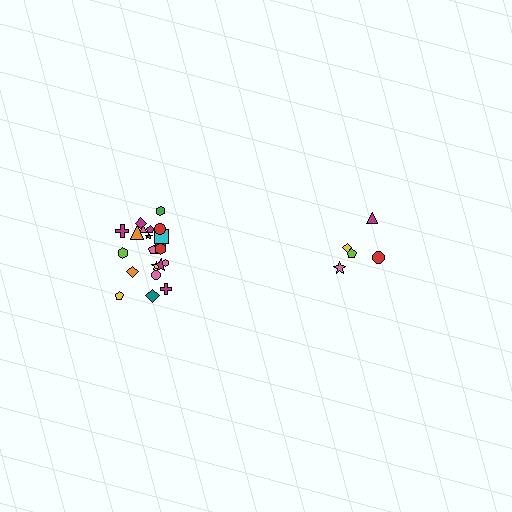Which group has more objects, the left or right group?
The left group.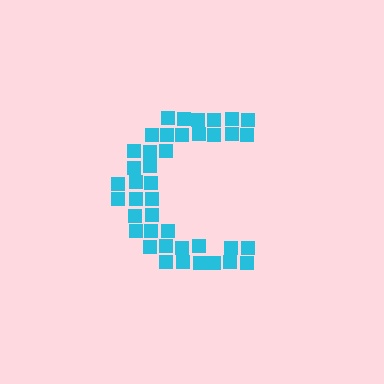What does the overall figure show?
The overall figure shows the letter C.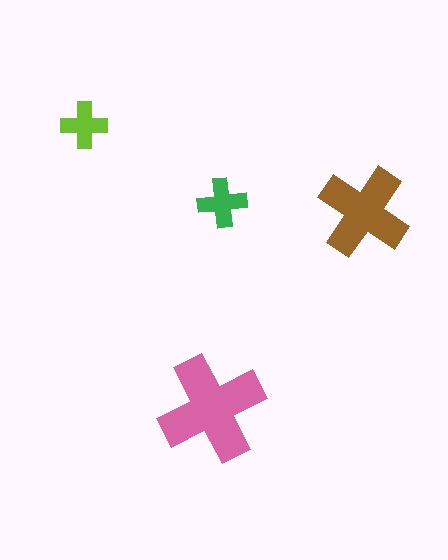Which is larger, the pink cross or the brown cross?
The pink one.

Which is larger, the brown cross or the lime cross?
The brown one.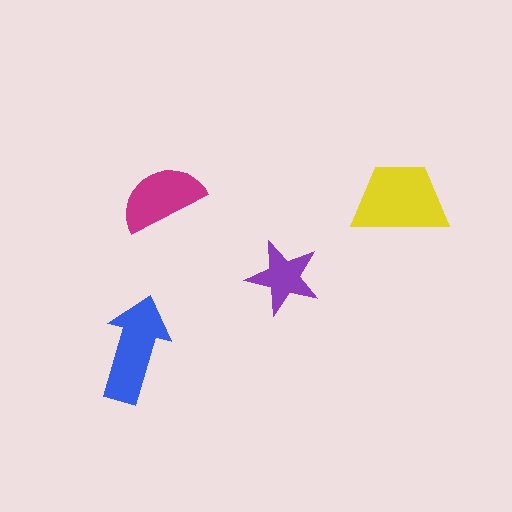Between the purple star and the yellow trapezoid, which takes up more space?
The yellow trapezoid.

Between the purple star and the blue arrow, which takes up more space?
The blue arrow.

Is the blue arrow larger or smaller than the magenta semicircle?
Larger.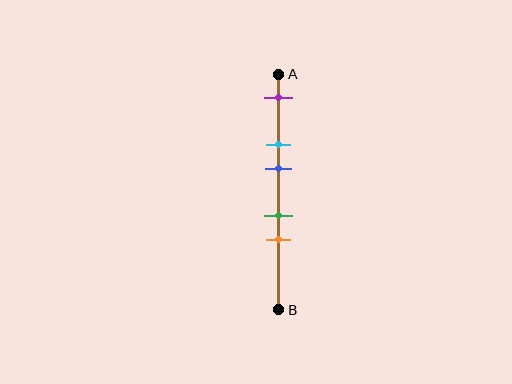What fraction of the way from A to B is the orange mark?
The orange mark is approximately 70% (0.7) of the way from A to B.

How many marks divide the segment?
There are 5 marks dividing the segment.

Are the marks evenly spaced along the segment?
No, the marks are not evenly spaced.